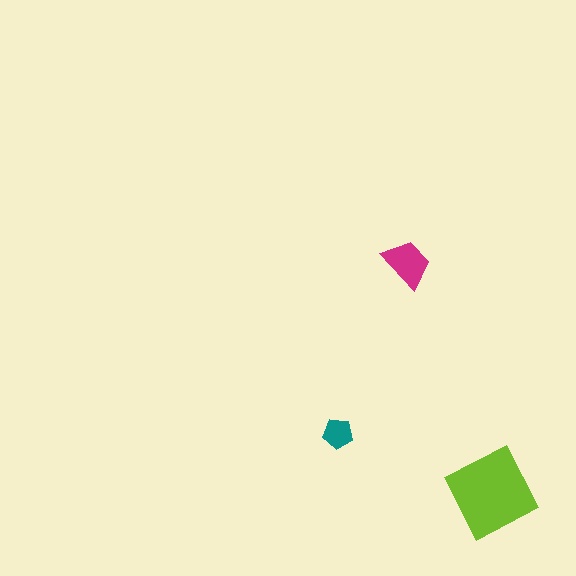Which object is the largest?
The lime diamond.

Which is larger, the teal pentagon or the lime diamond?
The lime diamond.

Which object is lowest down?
The lime diamond is bottommost.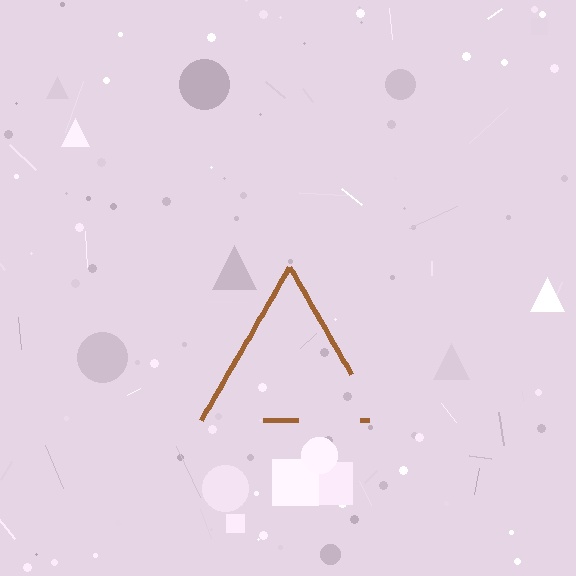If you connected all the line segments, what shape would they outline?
They would outline a triangle.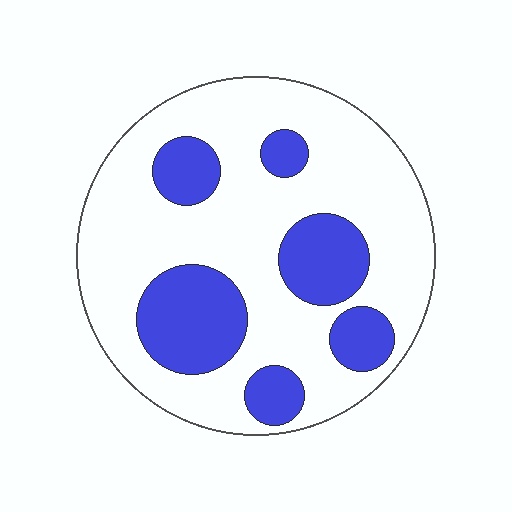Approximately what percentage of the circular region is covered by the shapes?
Approximately 30%.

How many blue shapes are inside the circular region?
6.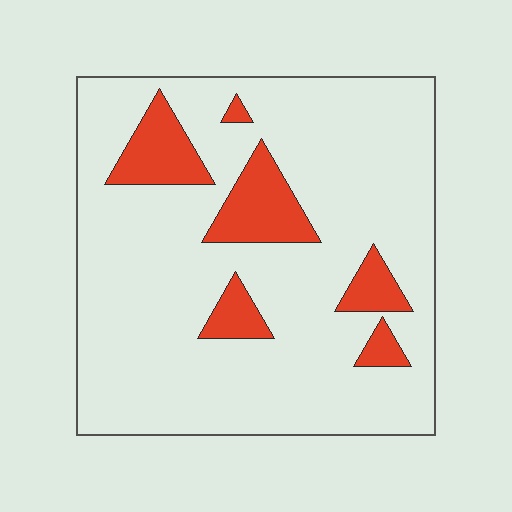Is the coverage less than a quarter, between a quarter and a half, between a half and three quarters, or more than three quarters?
Less than a quarter.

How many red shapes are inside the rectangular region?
6.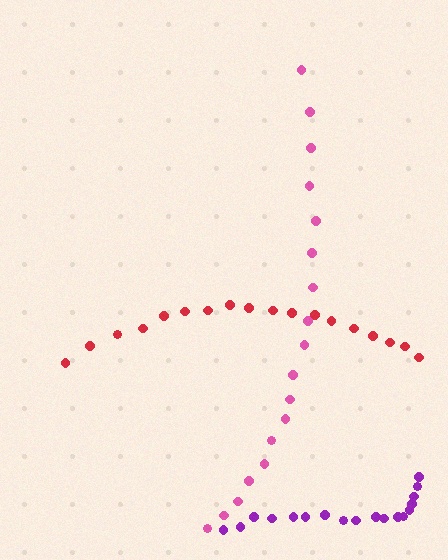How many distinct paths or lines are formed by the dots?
There are 3 distinct paths.